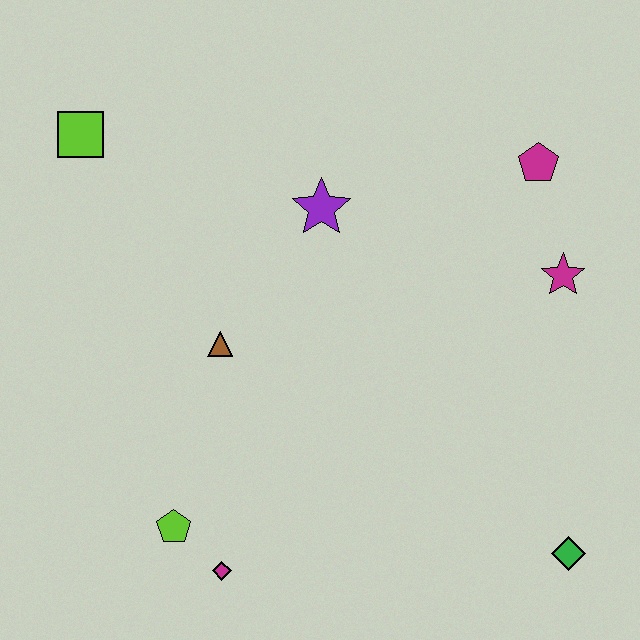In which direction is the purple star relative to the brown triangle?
The purple star is above the brown triangle.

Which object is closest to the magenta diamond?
The lime pentagon is closest to the magenta diamond.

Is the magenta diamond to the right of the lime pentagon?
Yes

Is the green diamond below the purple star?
Yes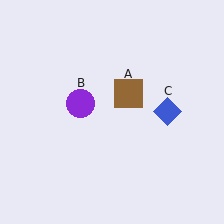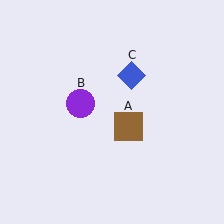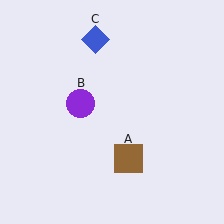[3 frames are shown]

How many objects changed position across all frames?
2 objects changed position: brown square (object A), blue diamond (object C).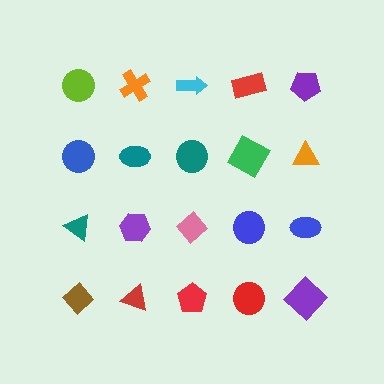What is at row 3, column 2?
A purple hexagon.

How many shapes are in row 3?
5 shapes.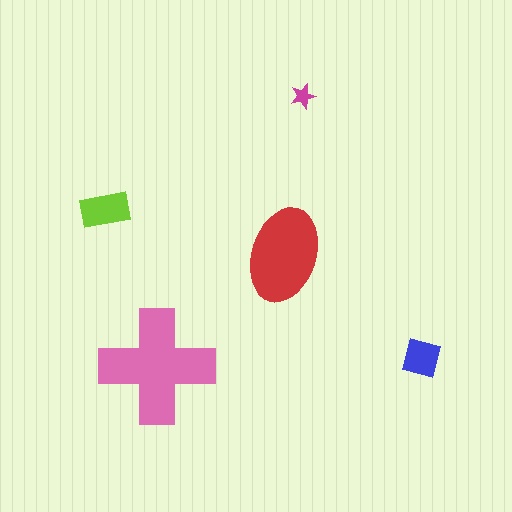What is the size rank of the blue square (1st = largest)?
4th.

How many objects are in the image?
There are 5 objects in the image.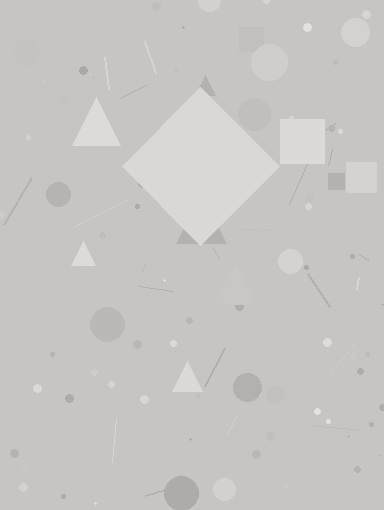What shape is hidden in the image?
A diamond is hidden in the image.